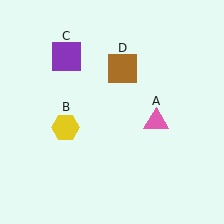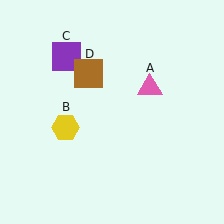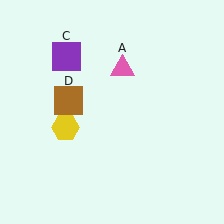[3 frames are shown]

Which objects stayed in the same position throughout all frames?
Yellow hexagon (object B) and purple square (object C) remained stationary.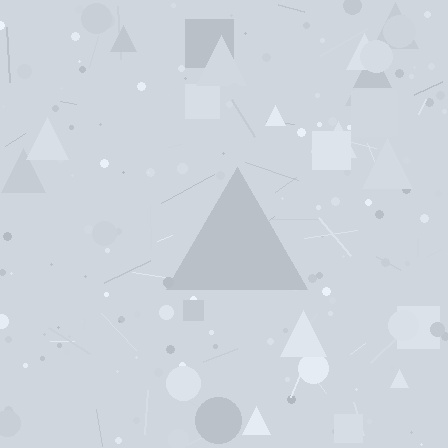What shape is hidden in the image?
A triangle is hidden in the image.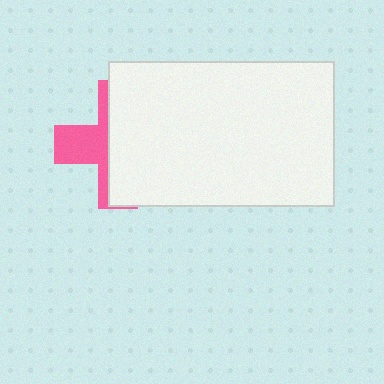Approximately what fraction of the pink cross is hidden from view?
Roughly 65% of the pink cross is hidden behind the white rectangle.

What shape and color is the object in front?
The object in front is a white rectangle.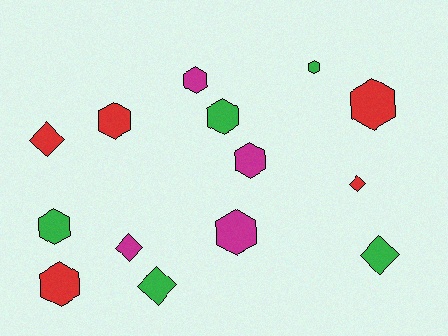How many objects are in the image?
There are 14 objects.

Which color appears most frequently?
Red, with 5 objects.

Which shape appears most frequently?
Hexagon, with 9 objects.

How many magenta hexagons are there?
There are 3 magenta hexagons.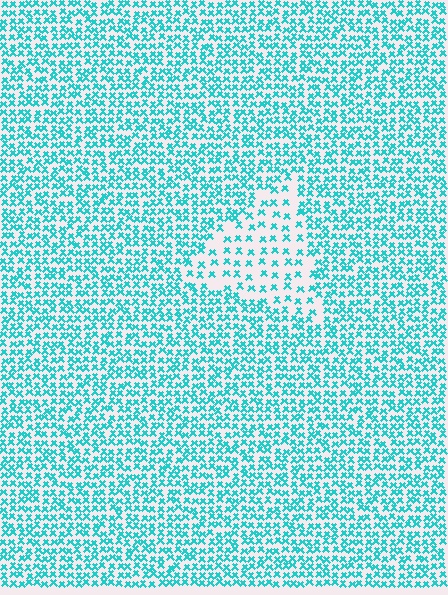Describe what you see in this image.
The image contains small cyan elements arranged at two different densities. A triangle-shaped region is visible where the elements are less densely packed than the surrounding area.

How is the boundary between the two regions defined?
The boundary is defined by a change in element density (approximately 2.2x ratio). All elements are the same color, size, and shape.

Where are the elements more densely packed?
The elements are more densely packed outside the triangle boundary.